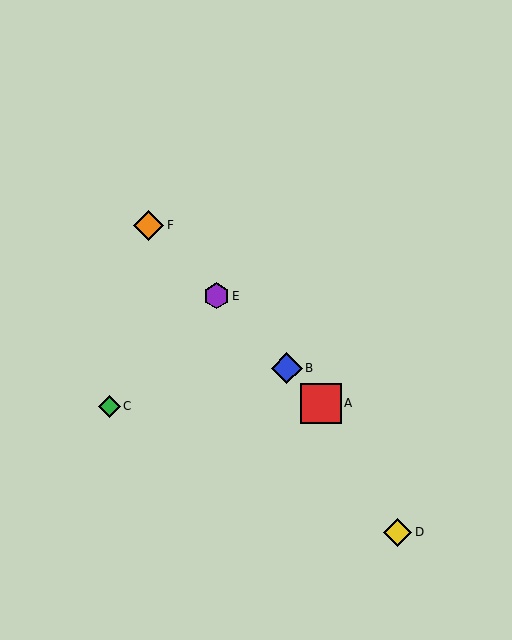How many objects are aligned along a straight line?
4 objects (A, B, E, F) are aligned along a straight line.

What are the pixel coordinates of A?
Object A is at (321, 403).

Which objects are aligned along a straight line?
Objects A, B, E, F are aligned along a straight line.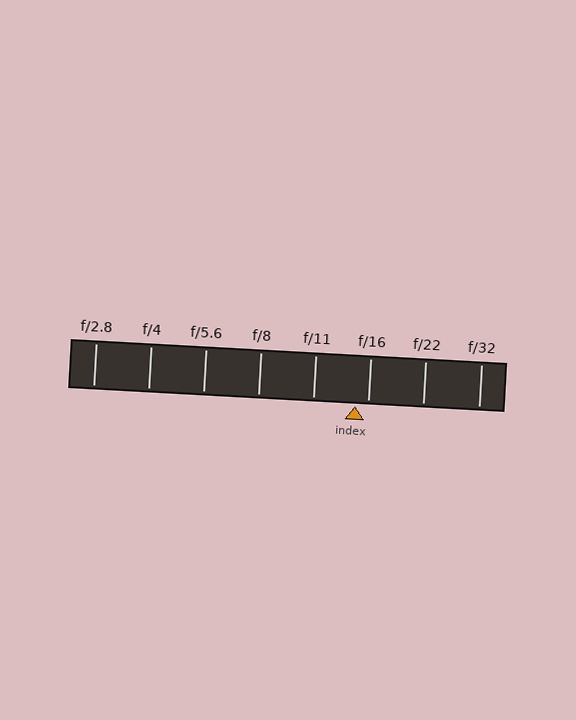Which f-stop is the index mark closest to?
The index mark is closest to f/16.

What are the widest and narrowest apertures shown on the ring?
The widest aperture shown is f/2.8 and the narrowest is f/32.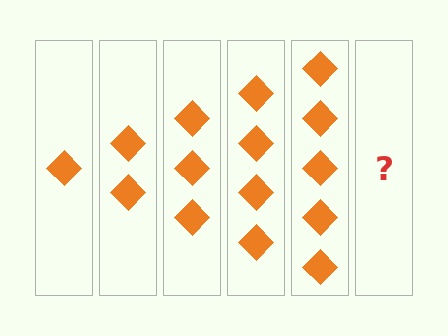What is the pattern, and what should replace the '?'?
The pattern is that each step adds one more diamond. The '?' should be 6 diamonds.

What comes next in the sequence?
The next element should be 6 diamonds.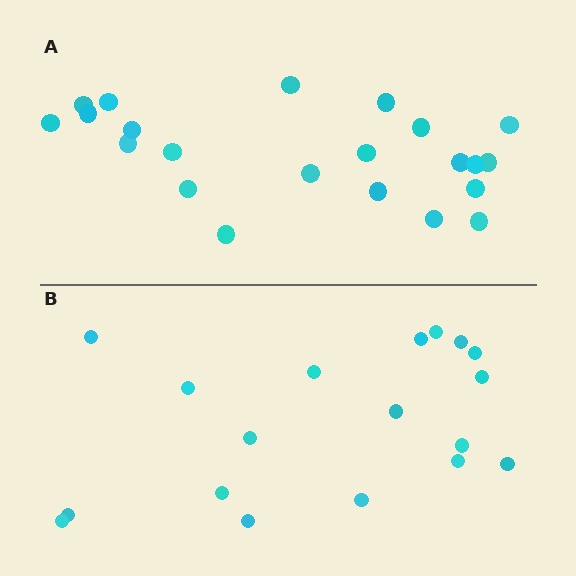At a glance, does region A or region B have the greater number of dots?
Region A (the top region) has more dots.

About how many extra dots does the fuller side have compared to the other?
Region A has about 4 more dots than region B.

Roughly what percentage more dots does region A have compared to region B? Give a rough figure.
About 20% more.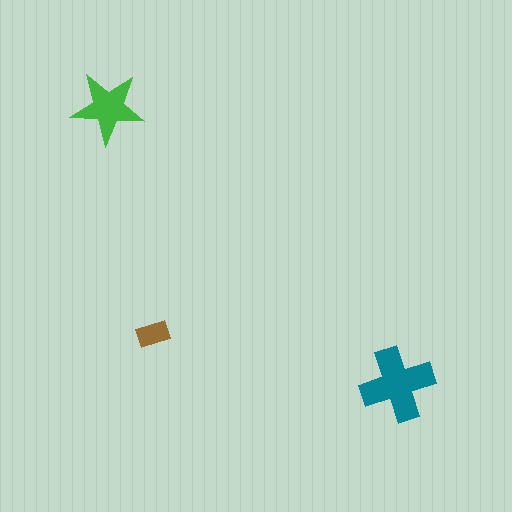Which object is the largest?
The teal cross.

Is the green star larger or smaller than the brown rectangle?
Larger.